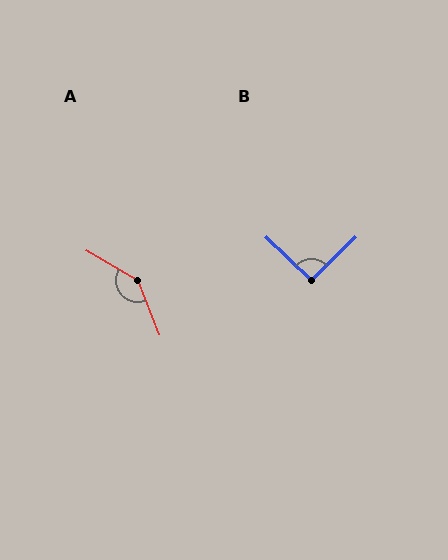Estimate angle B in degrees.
Approximately 92 degrees.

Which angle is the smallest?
B, at approximately 92 degrees.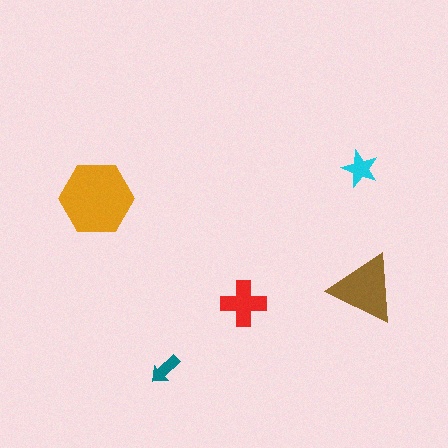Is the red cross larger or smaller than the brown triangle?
Smaller.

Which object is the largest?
The orange hexagon.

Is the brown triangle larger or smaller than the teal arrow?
Larger.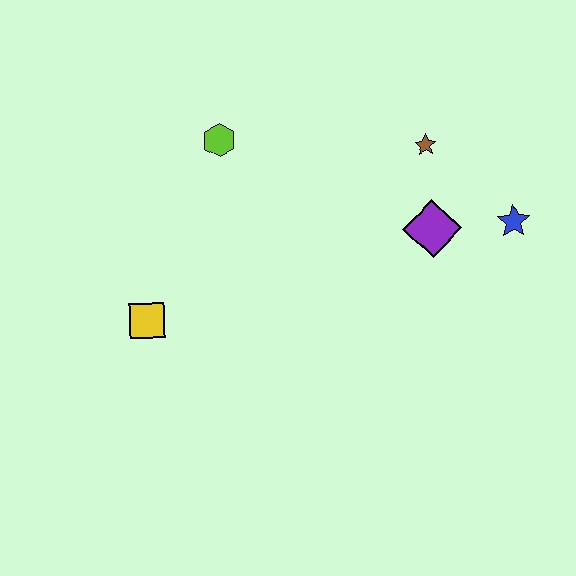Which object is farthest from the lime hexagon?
The blue star is farthest from the lime hexagon.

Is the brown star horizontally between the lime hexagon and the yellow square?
No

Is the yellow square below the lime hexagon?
Yes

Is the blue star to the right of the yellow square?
Yes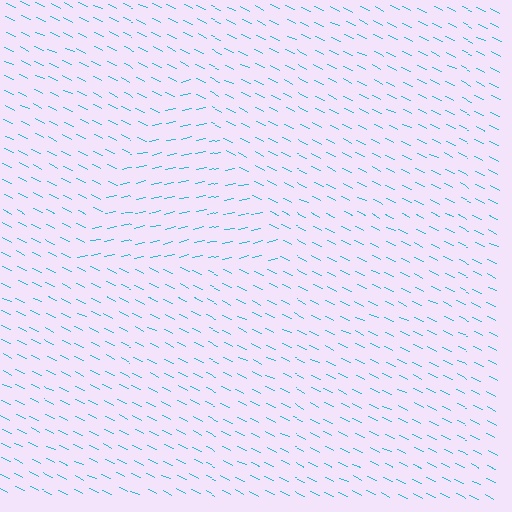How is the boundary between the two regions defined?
The boundary is defined purely by a change in line orientation (approximately 38 degrees difference). All lines are the same color and thickness.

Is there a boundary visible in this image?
Yes, there is a texture boundary formed by a change in line orientation.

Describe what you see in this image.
The image is filled with small cyan line segments. A triangle region in the image has lines oriented differently from the surrounding lines, creating a visible texture boundary.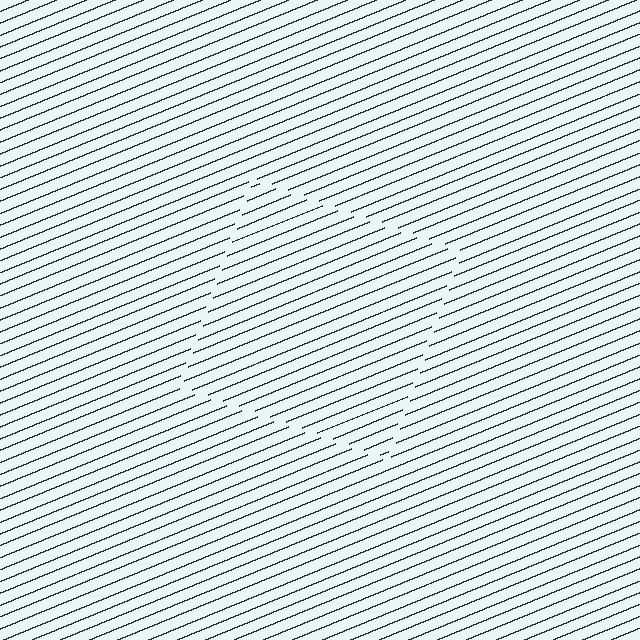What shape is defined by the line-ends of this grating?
An illusory square. The interior of the shape contains the same grating, shifted by half a period — the contour is defined by the phase discontinuity where line-ends from the inner and outer gratings abut.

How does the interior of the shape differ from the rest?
The interior of the shape contains the same grating, shifted by half a period — the contour is defined by the phase discontinuity where line-ends from the inner and outer gratings abut.